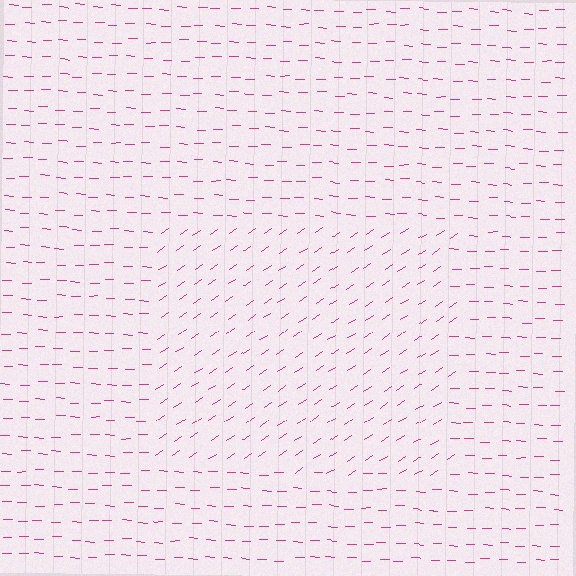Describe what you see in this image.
The image is filled with small magenta line segments. A rectangle region in the image has lines oriented differently from the surrounding lines, creating a visible texture boundary.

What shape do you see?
I see a rectangle.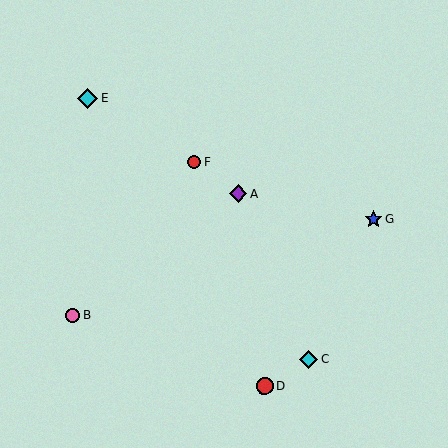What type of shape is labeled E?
Shape E is a cyan diamond.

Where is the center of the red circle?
The center of the red circle is at (194, 162).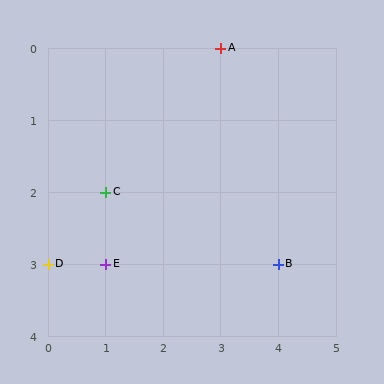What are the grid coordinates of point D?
Point D is at grid coordinates (0, 3).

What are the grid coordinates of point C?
Point C is at grid coordinates (1, 2).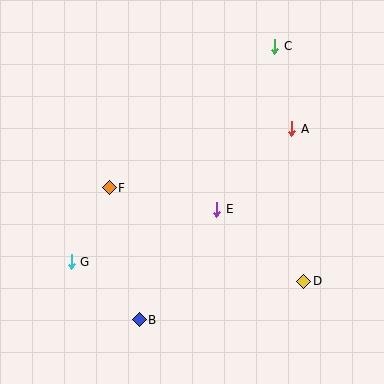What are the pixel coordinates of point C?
Point C is at (275, 46).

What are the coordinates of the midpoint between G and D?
The midpoint between G and D is at (188, 272).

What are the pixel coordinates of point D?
Point D is at (304, 281).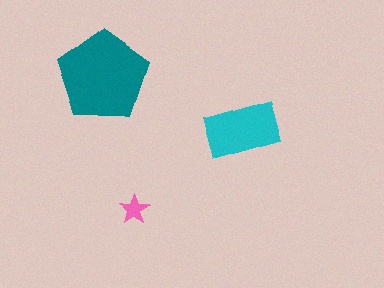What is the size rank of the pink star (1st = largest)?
3rd.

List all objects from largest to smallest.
The teal pentagon, the cyan rectangle, the pink star.